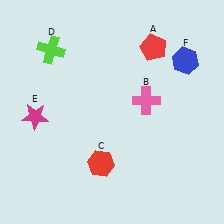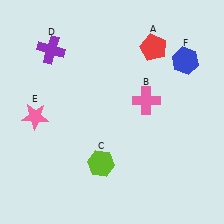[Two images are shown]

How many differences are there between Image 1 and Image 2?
There are 3 differences between the two images.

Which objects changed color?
C changed from red to lime. D changed from lime to purple. E changed from magenta to pink.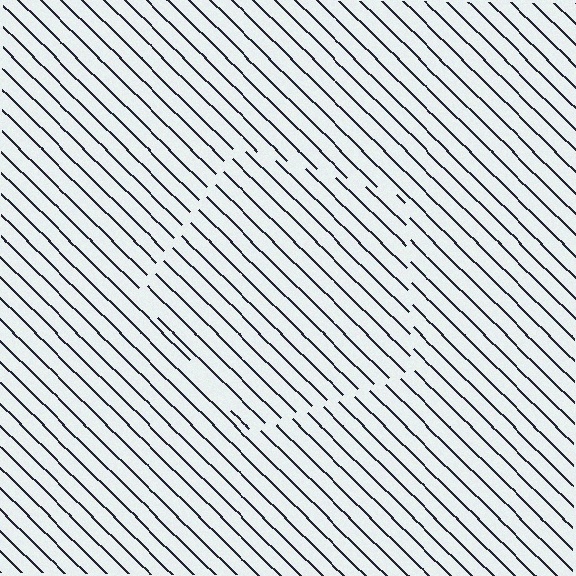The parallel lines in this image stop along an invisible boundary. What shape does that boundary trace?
An illusory pentagon. The interior of the shape contains the same grating, shifted by half a period — the contour is defined by the phase discontinuity where line-ends from the inner and outer gratings abut.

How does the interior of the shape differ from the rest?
The interior of the shape contains the same grating, shifted by half a period — the contour is defined by the phase discontinuity where line-ends from the inner and outer gratings abut.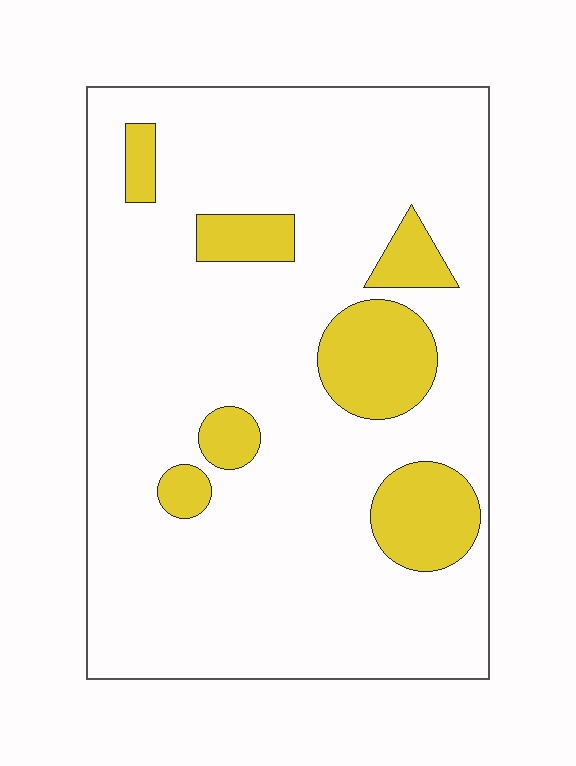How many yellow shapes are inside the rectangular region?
7.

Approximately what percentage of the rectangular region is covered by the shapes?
Approximately 15%.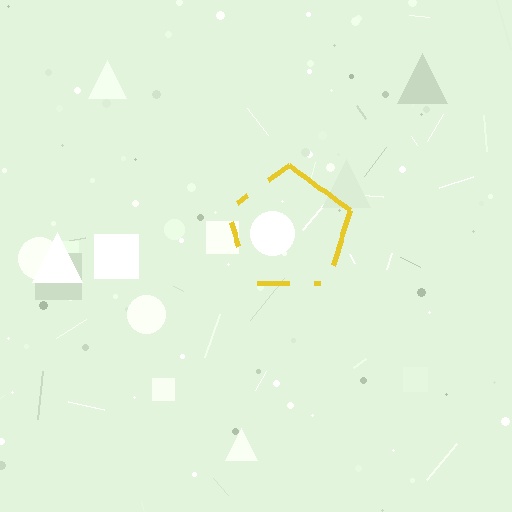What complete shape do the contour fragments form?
The contour fragments form a pentagon.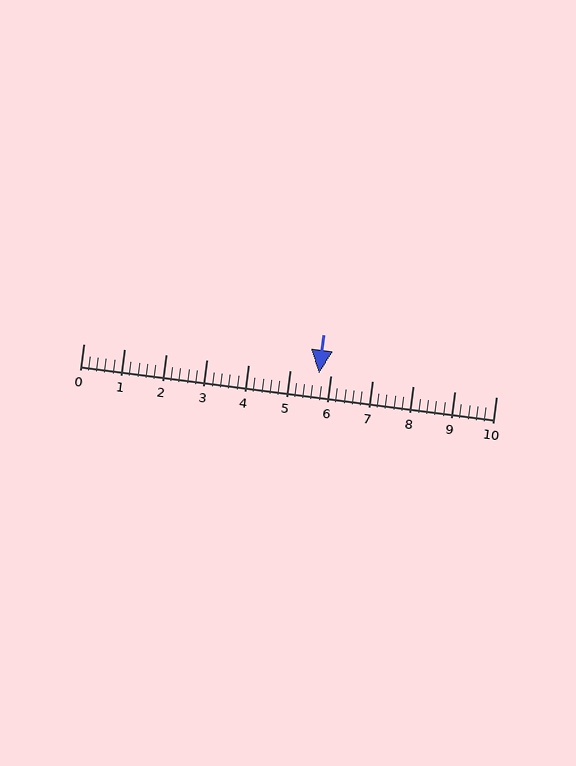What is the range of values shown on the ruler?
The ruler shows values from 0 to 10.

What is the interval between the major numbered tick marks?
The major tick marks are spaced 1 units apart.